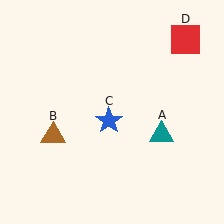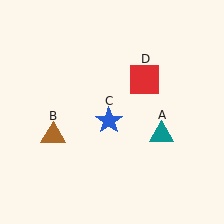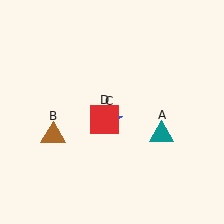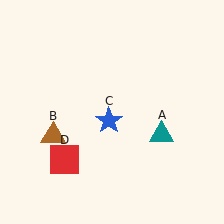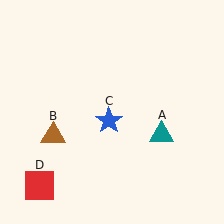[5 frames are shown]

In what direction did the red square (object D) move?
The red square (object D) moved down and to the left.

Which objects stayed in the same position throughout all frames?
Teal triangle (object A) and brown triangle (object B) and blue star (object C) remained stationary.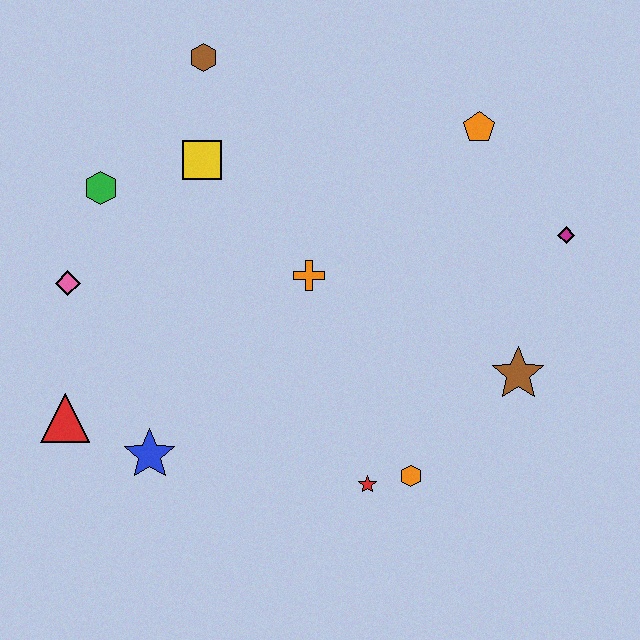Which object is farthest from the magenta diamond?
The red triangle is farthest from the magenta diamond.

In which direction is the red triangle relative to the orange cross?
The red triangle is to the left of the orange cross.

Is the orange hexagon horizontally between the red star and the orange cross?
No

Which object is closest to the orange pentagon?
The magenta diamond is closest to the orange pentagon.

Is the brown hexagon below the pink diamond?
No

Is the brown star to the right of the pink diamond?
Yes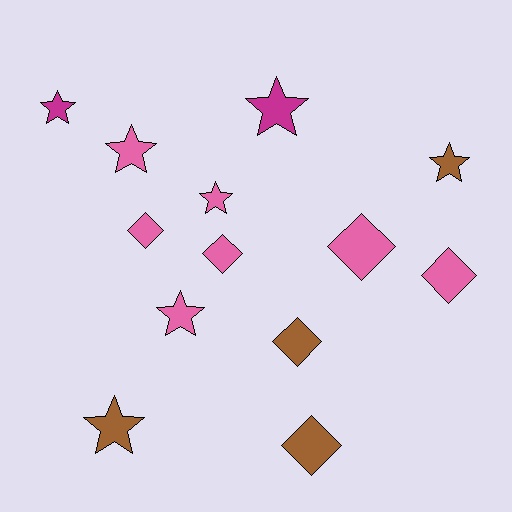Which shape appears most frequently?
Star, with 7 objects.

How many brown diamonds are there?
There are 2 brown diamonds.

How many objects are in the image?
There are 13 objects.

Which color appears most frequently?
Pink, with 7 objects.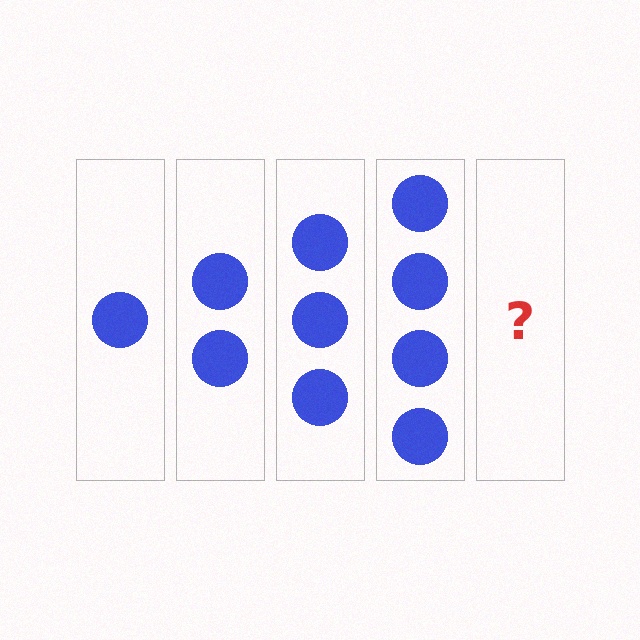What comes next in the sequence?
The next element should be 5 circles.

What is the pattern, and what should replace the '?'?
The pattern is that each step adds one more circle. The '?' should be 5 circles.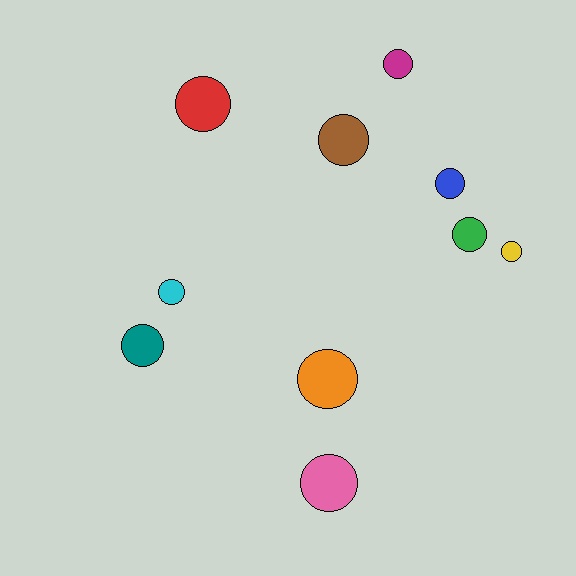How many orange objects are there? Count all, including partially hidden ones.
There is 1 orange object.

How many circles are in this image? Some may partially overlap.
There are 10 circles.